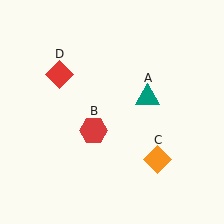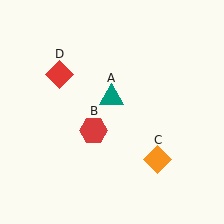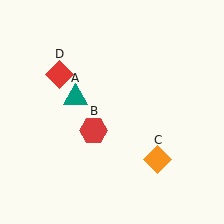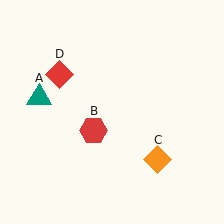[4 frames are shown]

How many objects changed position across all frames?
1 object changed position: teal triangle (object A).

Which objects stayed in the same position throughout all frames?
Red hexagon (object B) and orange diamond (object C) and red diamond (object D) remained stationary.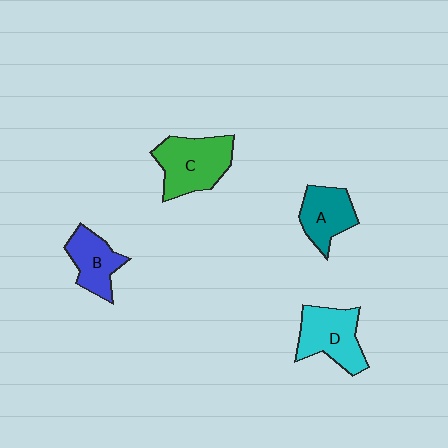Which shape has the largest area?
Shape C (green).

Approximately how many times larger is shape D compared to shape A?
Approximately 1.2 times.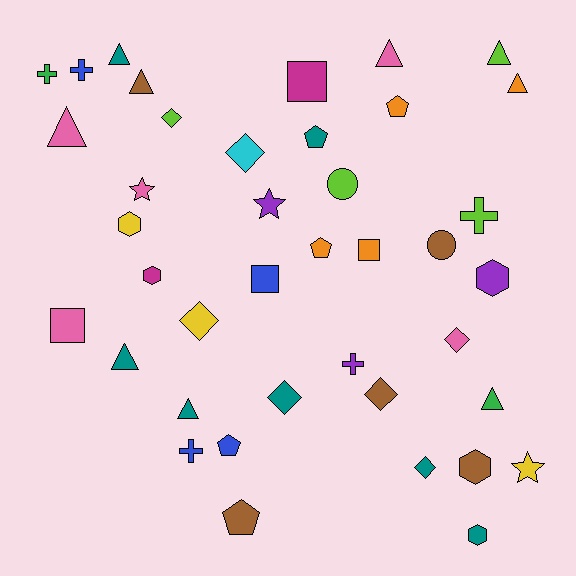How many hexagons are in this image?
There are 5 hexagons.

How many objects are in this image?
There are 40 objects.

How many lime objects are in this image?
There are 4 lime objects.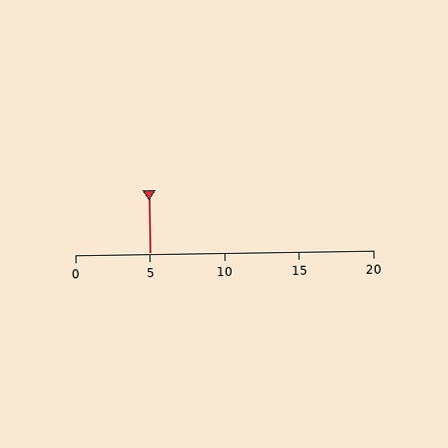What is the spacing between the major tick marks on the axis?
The major ticks are spaced 5 apart.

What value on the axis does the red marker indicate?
The marker indicates approximately 5.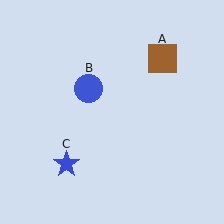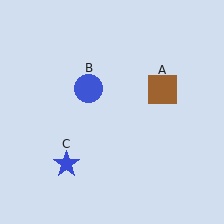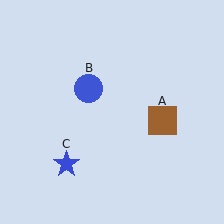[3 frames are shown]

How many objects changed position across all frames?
1 object changed position: brown square (object A).